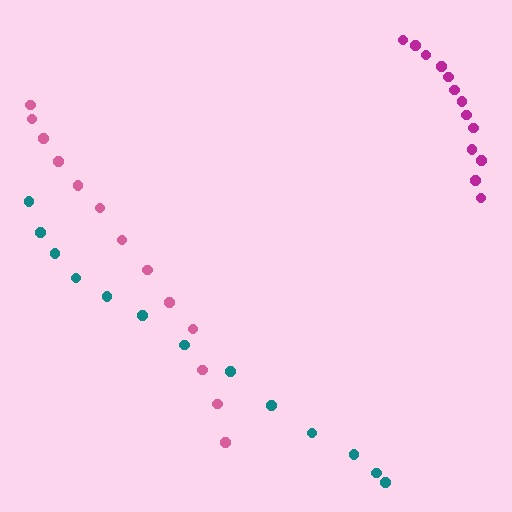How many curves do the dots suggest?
There are 3 distinct paths.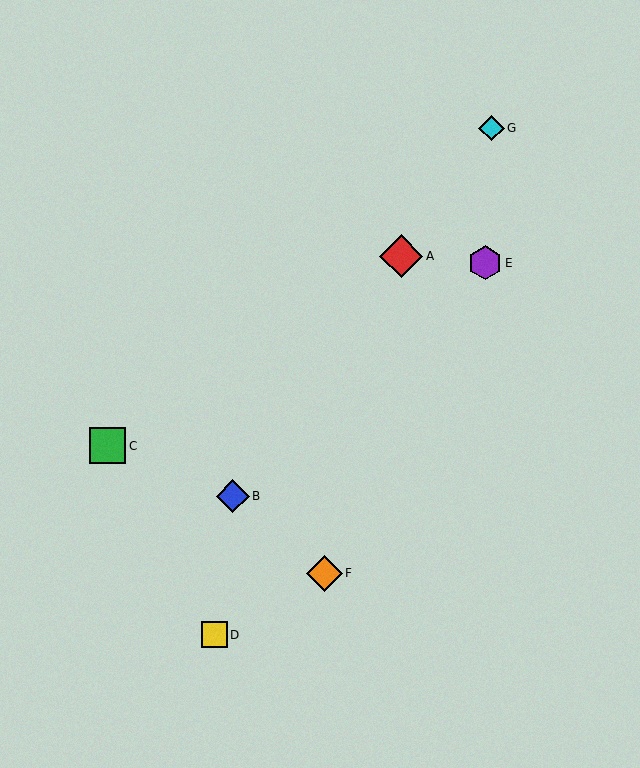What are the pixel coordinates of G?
Object G is at (492, 128).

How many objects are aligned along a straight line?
3 objects (A, B, G) are aligned along a straight line.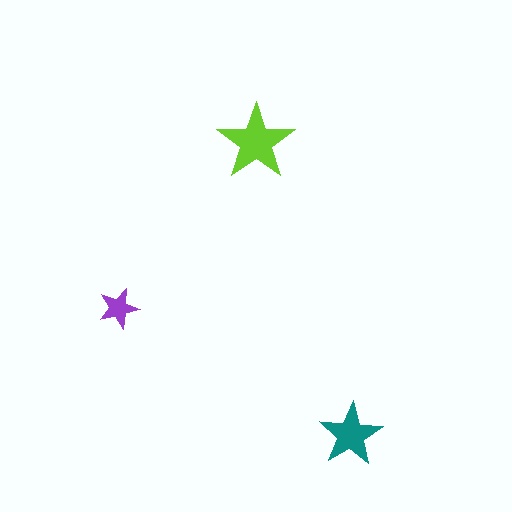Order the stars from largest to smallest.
the lime one, the teal one, the purple one.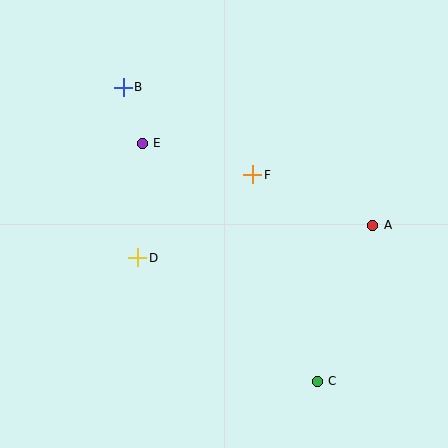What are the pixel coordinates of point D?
Point D is at (138, 258).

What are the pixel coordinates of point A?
Point A is at (373, 225).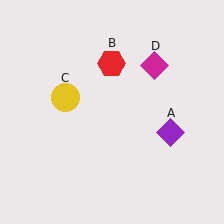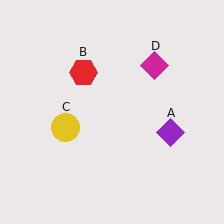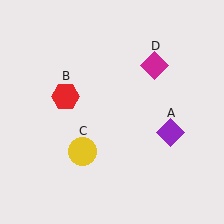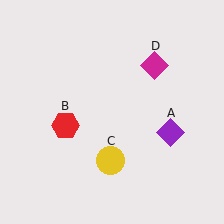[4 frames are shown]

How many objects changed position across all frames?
2 objects changed position: red hexagon (object B), yellow circle (object C).